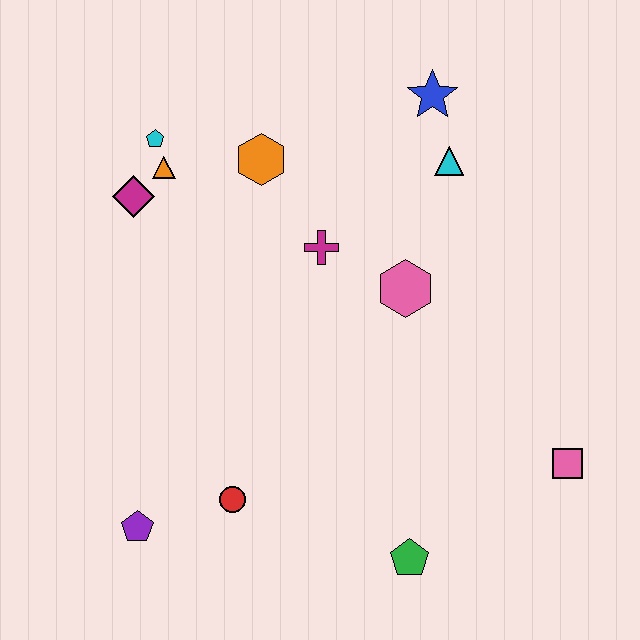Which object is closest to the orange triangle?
The cyan pentagon is closest to the orange triangle.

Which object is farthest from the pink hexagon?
The purple pentagon is farthest from the pink hexagon.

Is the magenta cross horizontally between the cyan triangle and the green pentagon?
No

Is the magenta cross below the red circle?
No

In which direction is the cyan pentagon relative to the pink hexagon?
The cyan pentagon is to the left of the pink hexagon.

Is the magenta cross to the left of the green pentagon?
Yes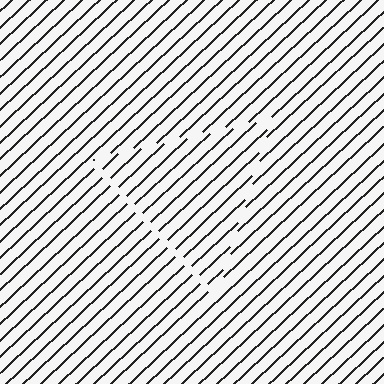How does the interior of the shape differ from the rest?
The interior of the shape contains the same grating, shifted by half a period — the contour is defined by the phase discontinuity where line-ends from the inner and outer gratings abut.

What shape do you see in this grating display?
An illusory triangle. The interior of the shape contains the same grating, shifted by half a period — the contour is defined by the phase discontinuity where line-ends from the inner and outer gratings abut.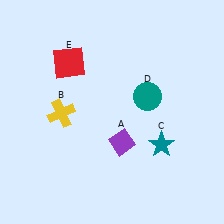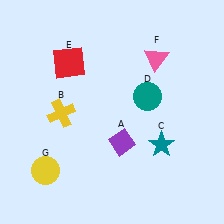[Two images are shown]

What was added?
A pink triangle (F), a yellow circle (G) were added in Image 2.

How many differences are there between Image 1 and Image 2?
There are 2 differences between the two images.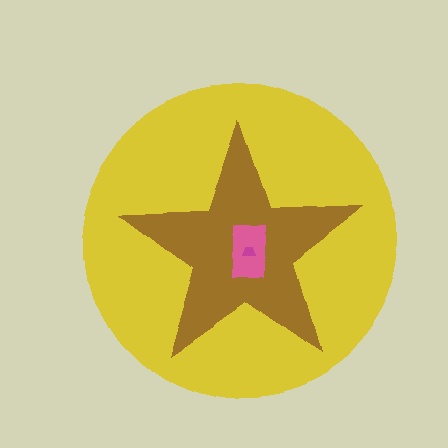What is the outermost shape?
The yellow circle.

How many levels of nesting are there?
4.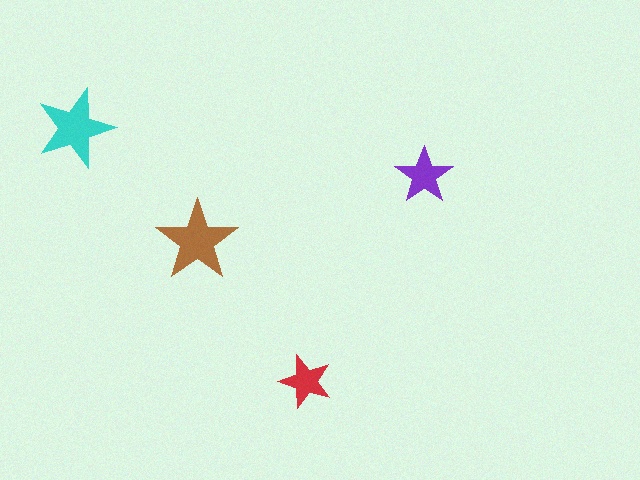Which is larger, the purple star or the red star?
The purple one.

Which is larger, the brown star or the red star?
The brown one.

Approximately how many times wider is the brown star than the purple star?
About 1.5 times wider.